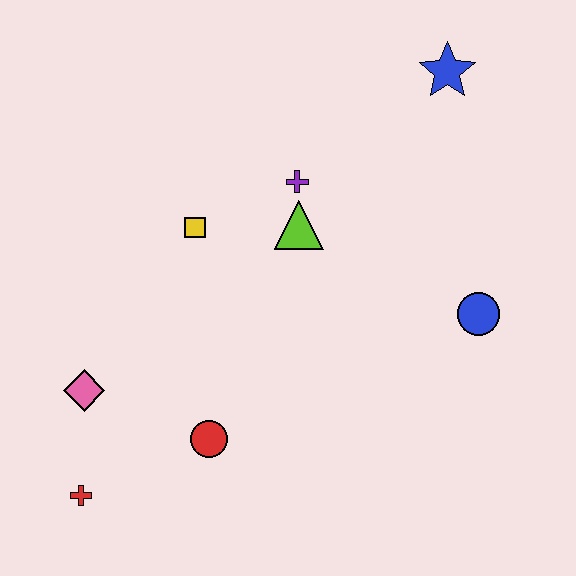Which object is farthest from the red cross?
The blue star is farthest from the red cross.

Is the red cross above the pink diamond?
No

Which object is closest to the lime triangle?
The purple cross is closest to the lime triangle.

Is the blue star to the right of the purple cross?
Yes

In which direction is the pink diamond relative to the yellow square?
The pink diamond is below the yellow square.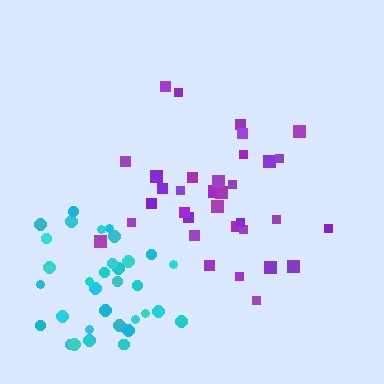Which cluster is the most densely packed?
Cyan.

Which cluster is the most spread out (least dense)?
Purple.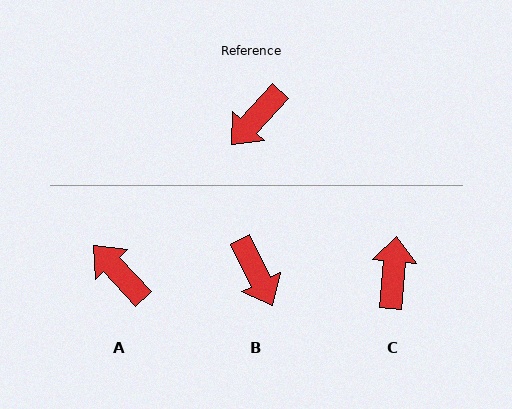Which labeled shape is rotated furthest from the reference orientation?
C, about 142 degrees away.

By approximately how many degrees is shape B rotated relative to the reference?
Approximately 69 degrees counter-clockwise.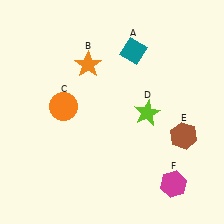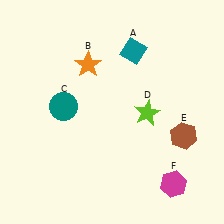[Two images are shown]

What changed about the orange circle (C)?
In Image 1, C is orange. In Image 2, it changed to teal.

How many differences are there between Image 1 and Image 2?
There is 1 difference between the two images.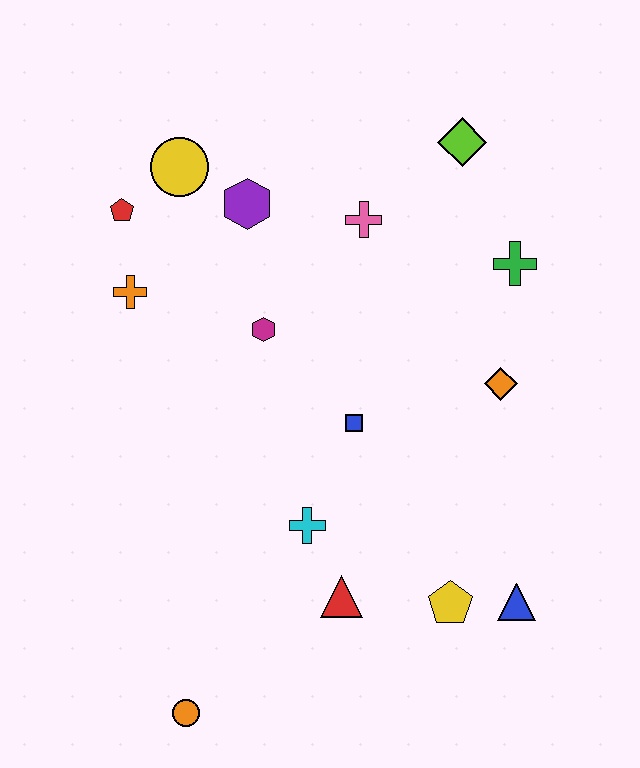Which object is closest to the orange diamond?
The green cross is closest to the orange diamond.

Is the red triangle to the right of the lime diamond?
No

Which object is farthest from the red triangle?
The lime diamond is farthest from the red triangle.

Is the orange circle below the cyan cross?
Yes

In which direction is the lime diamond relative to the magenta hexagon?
The lime diamond is to the right of the magenta hexagon.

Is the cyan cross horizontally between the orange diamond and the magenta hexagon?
Yes